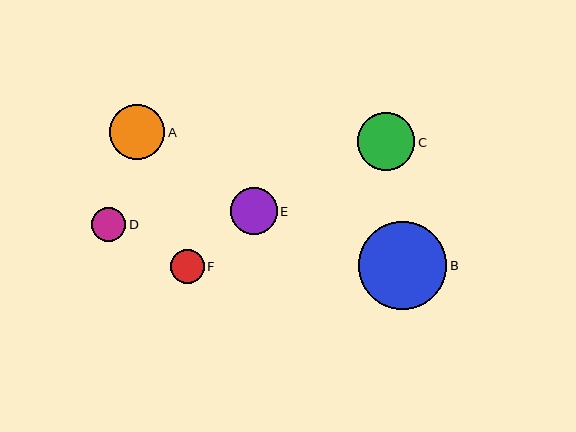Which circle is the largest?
Circle B is the largest with a size of approximately 88 pixels.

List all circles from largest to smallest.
From largest to smallest: B, C, A, E, D, F.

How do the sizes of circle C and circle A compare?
Circle C and circle A are approximately the same size.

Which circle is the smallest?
Circle F is the smallest with a size of approximately 34 pixels.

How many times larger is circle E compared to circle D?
Circle E is approximately 1.4 times the size of circle D.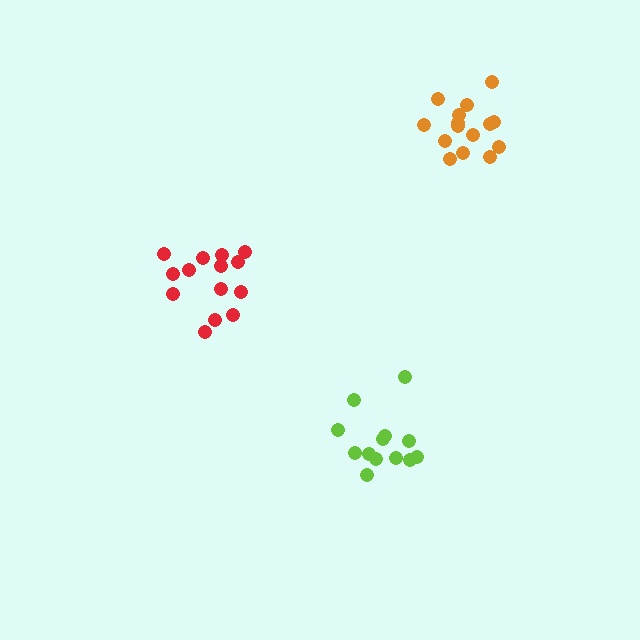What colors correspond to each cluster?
The clusters are colored: red, lime, orange.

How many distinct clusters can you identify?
There are 3 distinct clusters.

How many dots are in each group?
Group 1: 14 dots, Group 2: 13 dots, Group 3: 15 dots (42 total).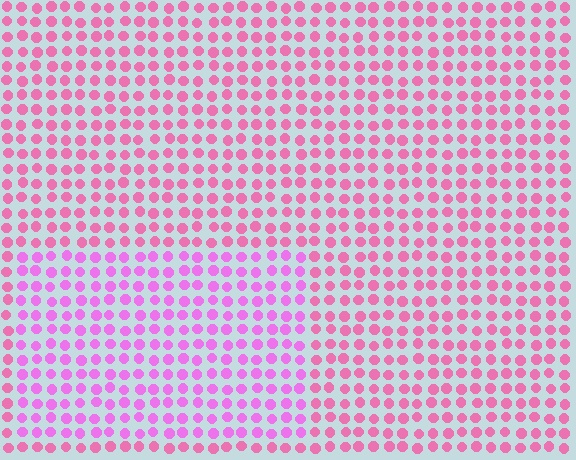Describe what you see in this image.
The image is filled with small pink elements in a uniform arrangement. A rectangle-shaped region is visible where the elements are tinted to a slightly different hue, forming a subtle color boundary.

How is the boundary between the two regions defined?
The boundary is defined purely by a slight shift in hue (about 29 degrees). Spacing, size, and orientation are identical on both sides.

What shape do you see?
I see a rectangle.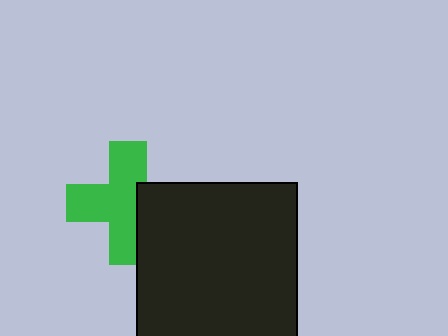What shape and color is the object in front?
The object in front is a black square.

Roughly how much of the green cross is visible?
Most of it is visible (roughly 67%).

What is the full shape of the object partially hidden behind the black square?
The partially hidden object is a green cross.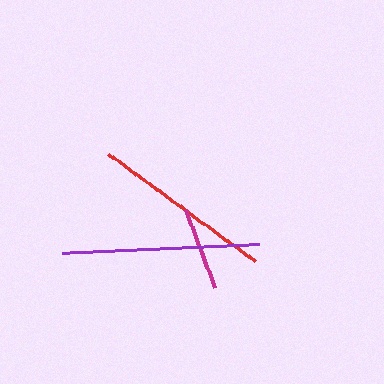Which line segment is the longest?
The purple line is the longest at approximately 198 pixels.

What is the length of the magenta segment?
The magenta segment is approximately 83 pixels long.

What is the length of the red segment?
The red segment is approximately 183 pixels long.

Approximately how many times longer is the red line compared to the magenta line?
The red line is approximately 2.2 times the length of the magenta line.